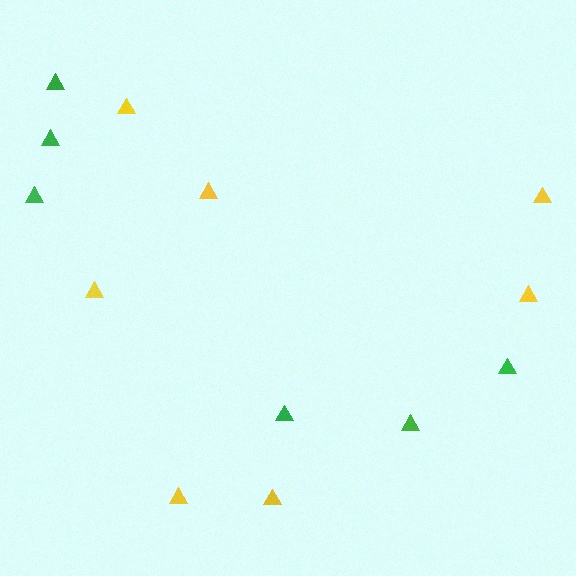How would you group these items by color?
There are 2 groups: one group of green triangles (6) and one group of yellow triangles (7).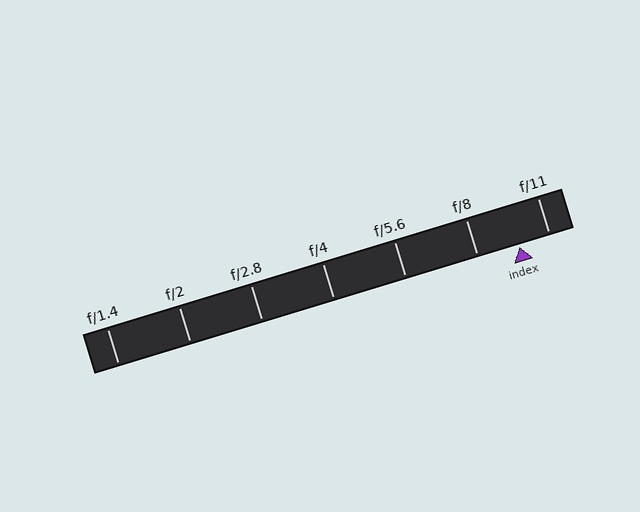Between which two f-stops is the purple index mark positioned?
The index mark is between f/8 and f/11.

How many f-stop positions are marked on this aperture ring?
There are 7 f-stop positions marked.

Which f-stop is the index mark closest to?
The index mark is closest to f/11.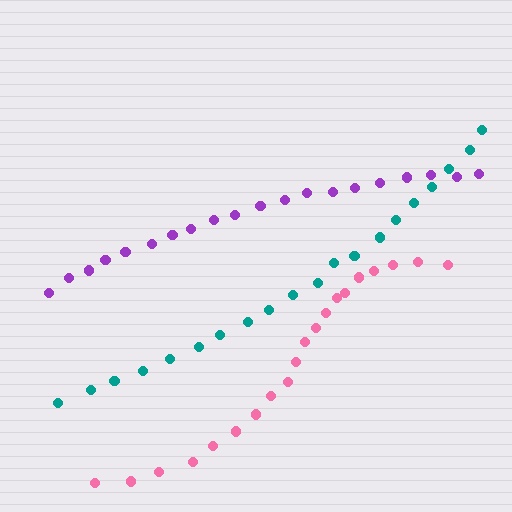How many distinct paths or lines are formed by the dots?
There are 3 distinct paths.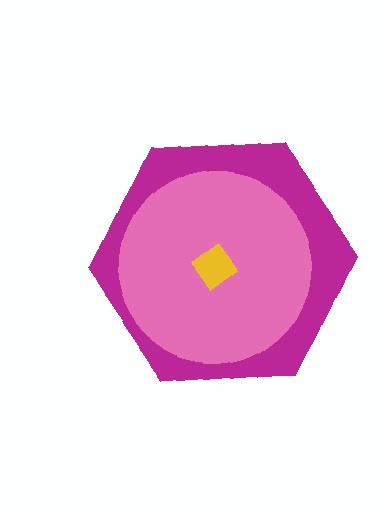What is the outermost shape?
The magenta hexagon.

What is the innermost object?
The yellow diamond.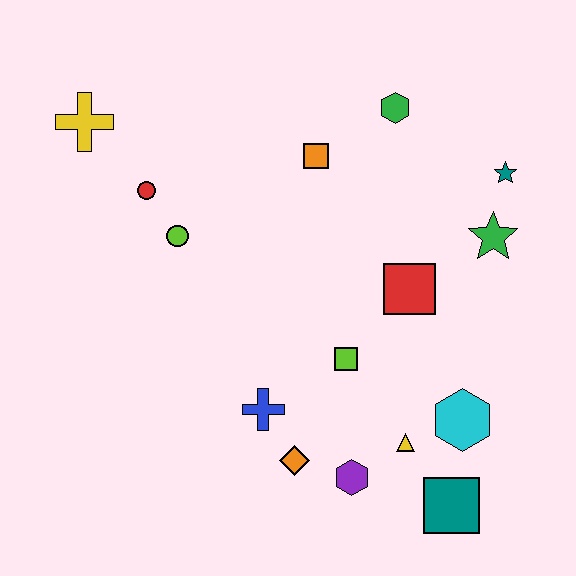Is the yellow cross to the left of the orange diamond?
Yes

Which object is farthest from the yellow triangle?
The yellow cross is farthest from the yellow triangle.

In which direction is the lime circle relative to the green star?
The lime circle is to the left of the green star.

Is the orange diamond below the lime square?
Yes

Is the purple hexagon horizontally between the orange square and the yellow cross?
No